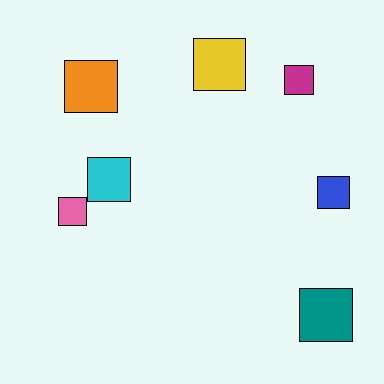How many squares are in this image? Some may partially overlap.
There are 7 squares.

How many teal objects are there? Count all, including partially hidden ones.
There is 1 teal object.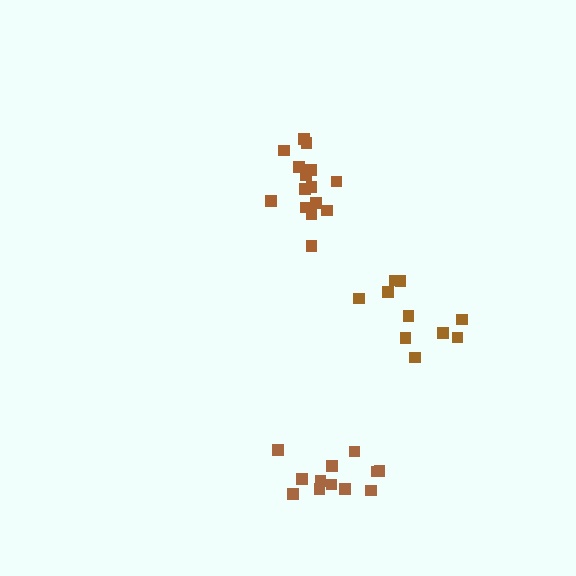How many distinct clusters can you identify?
There are 3 distinct clusters.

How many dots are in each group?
Group 1: 10 dots, Group 2: 12 dots, Group 3: 15 dots (37 total).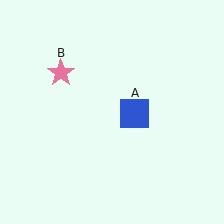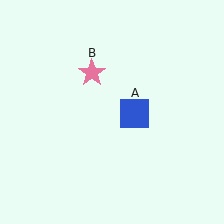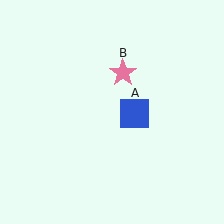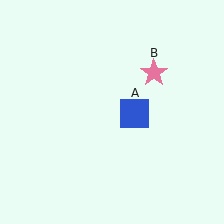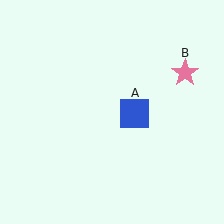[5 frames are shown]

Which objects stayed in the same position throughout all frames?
Blue square (object A) remained stationary.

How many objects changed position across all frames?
1 object changed position: pink star (object B).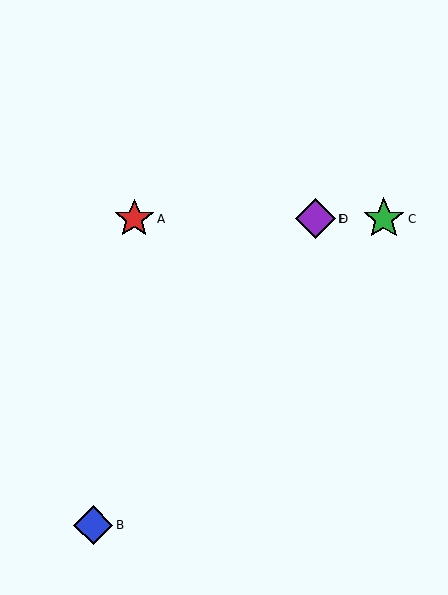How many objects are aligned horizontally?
4 objects (A, C, D, E) are aligned horizontally.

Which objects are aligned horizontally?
Objects A, C, D, E are aligned horizontally.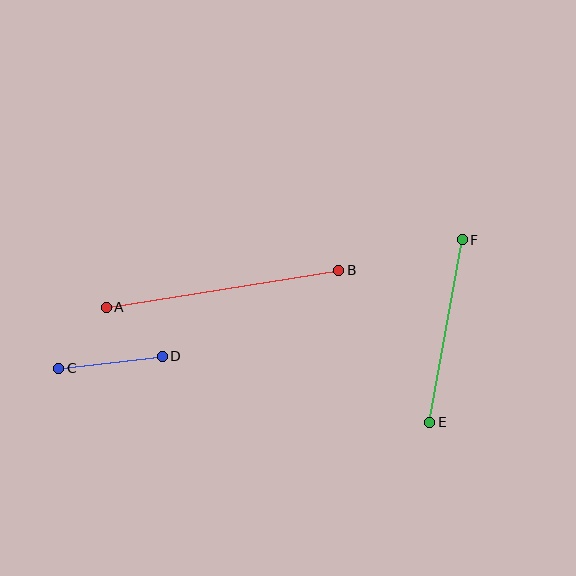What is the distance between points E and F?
The distance is approximately 185 pixels.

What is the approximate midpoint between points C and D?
The midpoint is at approximately (110, 362) pixels.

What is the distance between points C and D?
The distance is approximately 104 pixels.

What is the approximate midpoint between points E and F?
The midpoint is at approximately (446, 331) pixels.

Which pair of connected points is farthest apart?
Points A and B are farthest apart.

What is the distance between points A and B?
The distance is approximately 235 pixels.